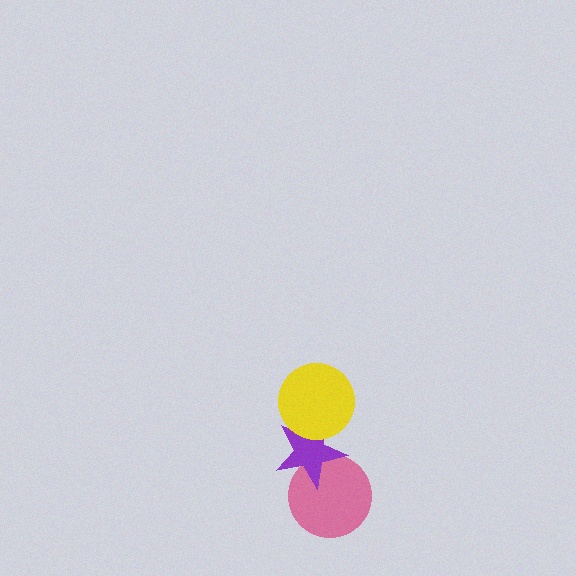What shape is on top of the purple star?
The yellow circle is on top of the purple star.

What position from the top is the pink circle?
The pink circle is 3rd from the top.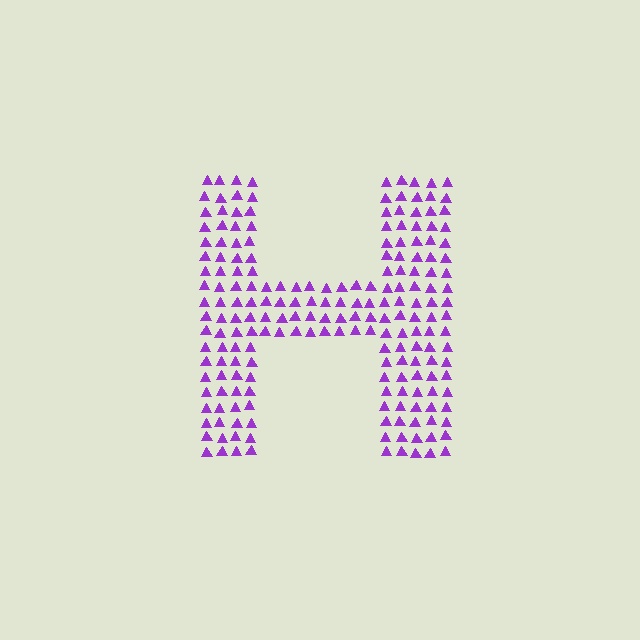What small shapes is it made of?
It is made of small triangles.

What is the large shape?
The large shape is the letter H.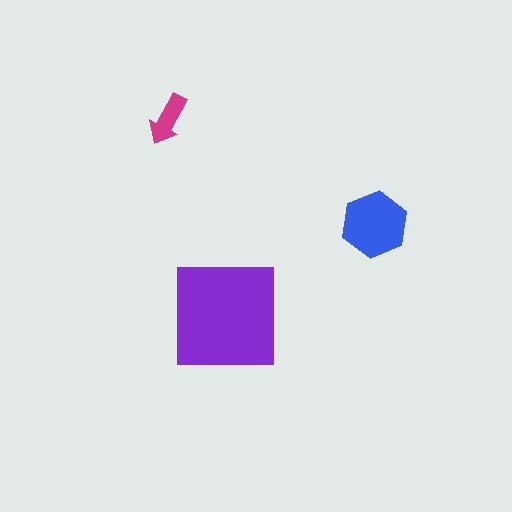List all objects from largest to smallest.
The purple square, the blue hexagon, the magenta arrow.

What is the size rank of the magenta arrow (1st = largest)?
3rd.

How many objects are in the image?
There are 3 objects in the image.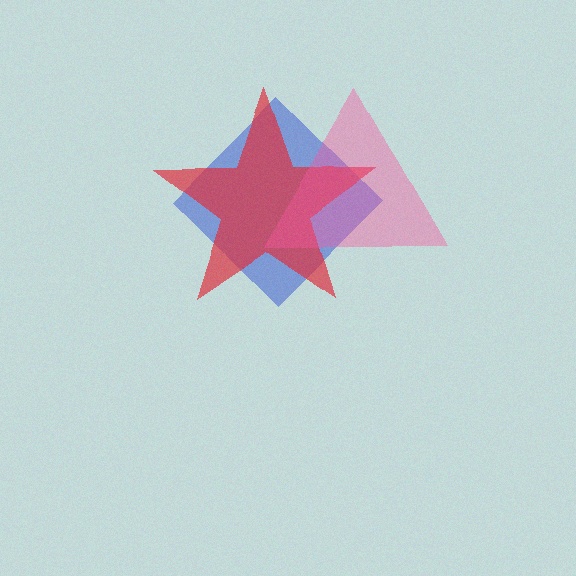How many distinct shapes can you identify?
There are 3 distinct shapes: a blue diamond, a red star, a pink triangle.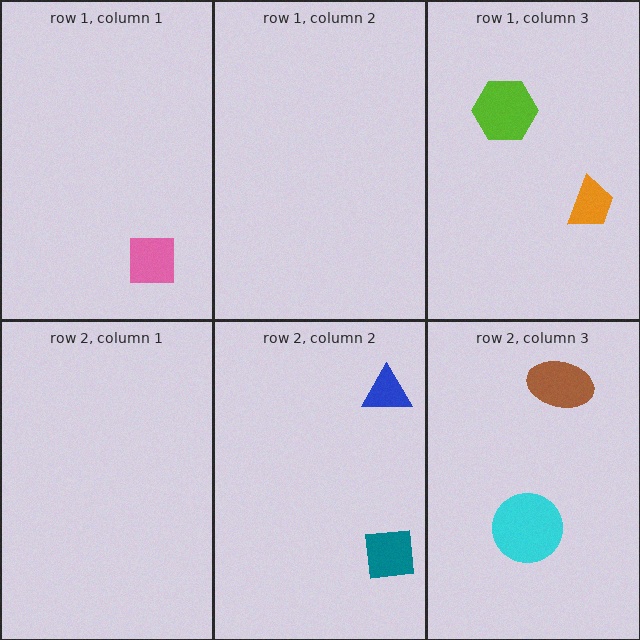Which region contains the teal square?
The row 2, column 2 region.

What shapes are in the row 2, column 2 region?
The teal square, the blue triangle.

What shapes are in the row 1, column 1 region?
The pink square.